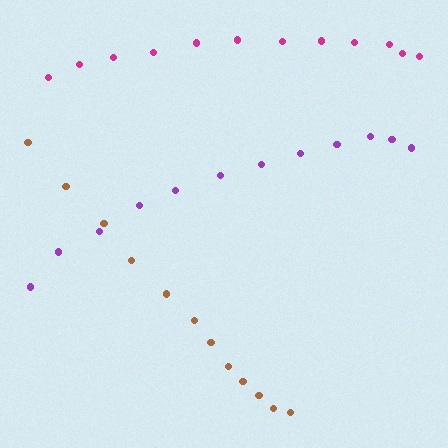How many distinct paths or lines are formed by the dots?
There are 3 distinct paths.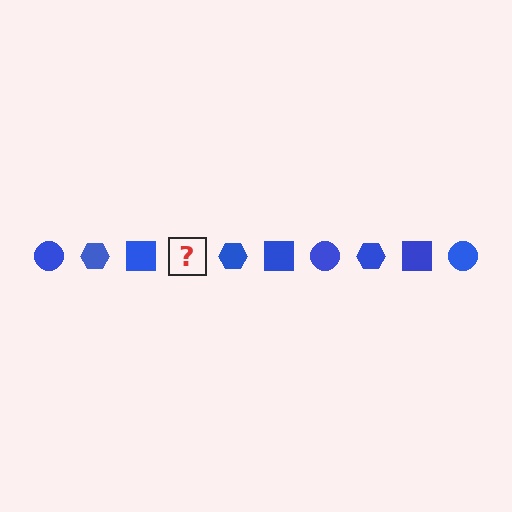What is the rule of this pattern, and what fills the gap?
The rule is that the pattern cycles through circle, hexagon, square shapes in blue. The gap should be filled with a blue circle.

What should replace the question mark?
The question mark should be replaced with a blue circle.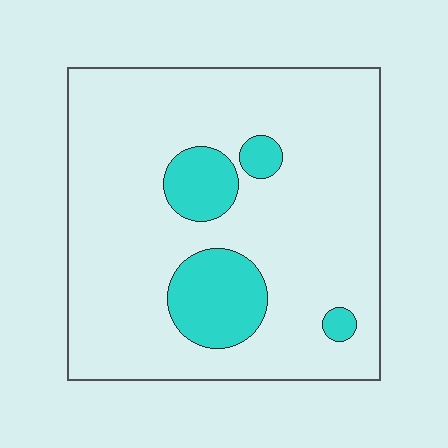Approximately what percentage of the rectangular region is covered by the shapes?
Approximately 15%.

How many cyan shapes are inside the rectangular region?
4.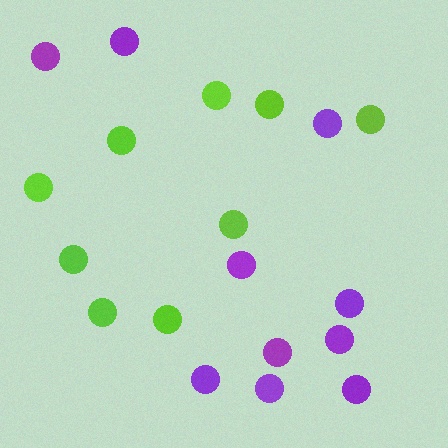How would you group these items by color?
There are 2 groups: one group of purple circles (10) and one group of lime circles (9).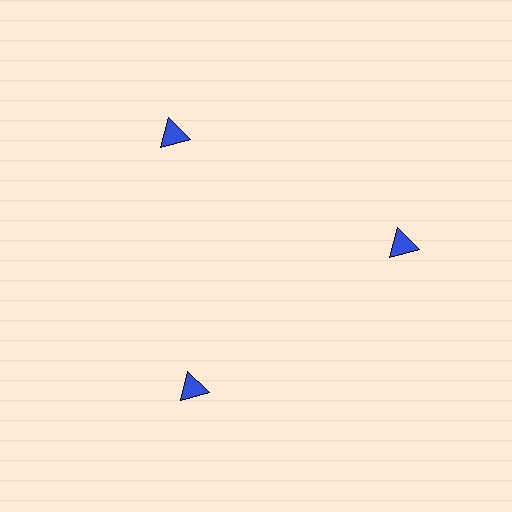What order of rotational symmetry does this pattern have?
This pattern has 3-fold rotational symmetry.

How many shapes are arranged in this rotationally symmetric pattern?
There are 3 shapes, arranged in 3 groups of 1.